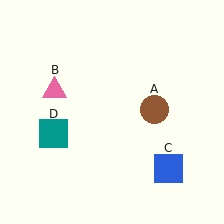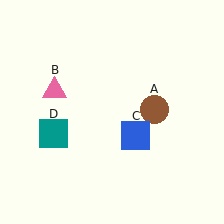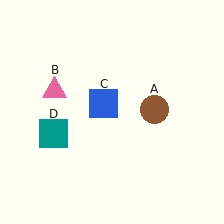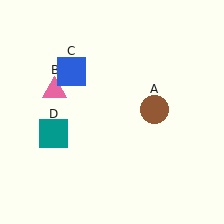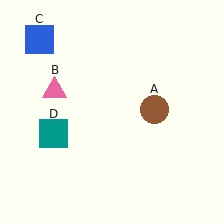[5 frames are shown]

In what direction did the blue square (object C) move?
The blue square (object C) moved up and to the left.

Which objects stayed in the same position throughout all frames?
Brown circle (object A) and pink triangle (object B) and teal square (object D) remained stationary.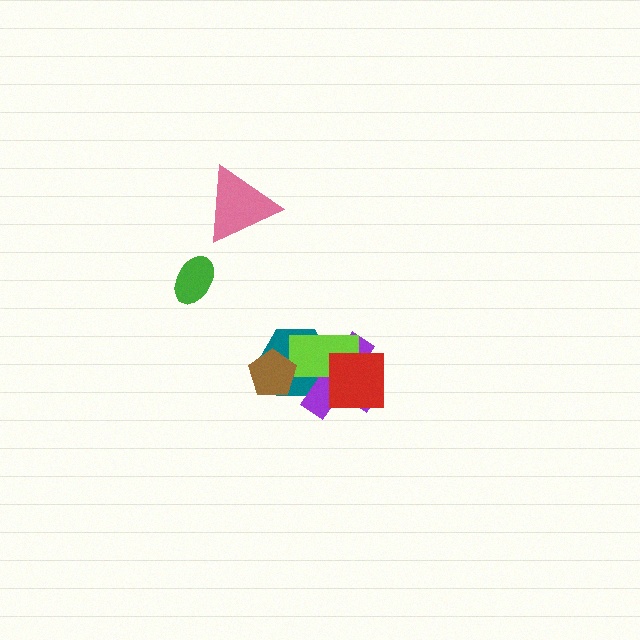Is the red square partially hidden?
No, no other shape covers it.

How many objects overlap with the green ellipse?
0 objects overlap with the green ellipse.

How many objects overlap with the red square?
2 objects overlap with the red square.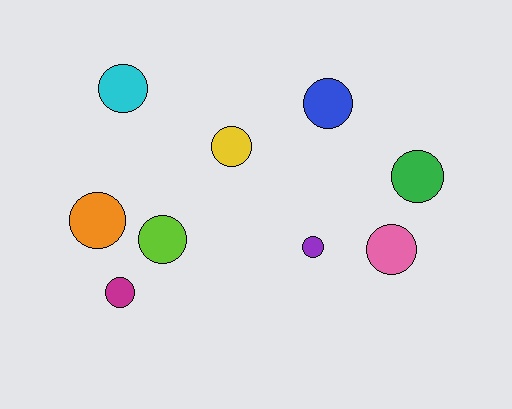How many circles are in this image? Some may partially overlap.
There are 9 circles.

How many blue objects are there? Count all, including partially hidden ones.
There is 1 blue object.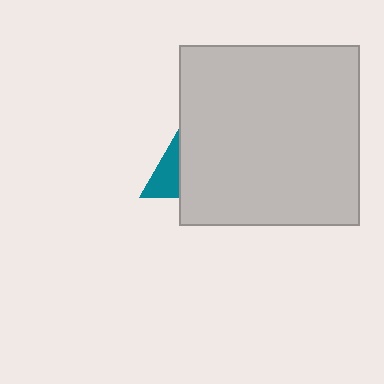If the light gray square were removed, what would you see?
You would see the complete teal triangle.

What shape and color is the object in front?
The object in front is a light gray square.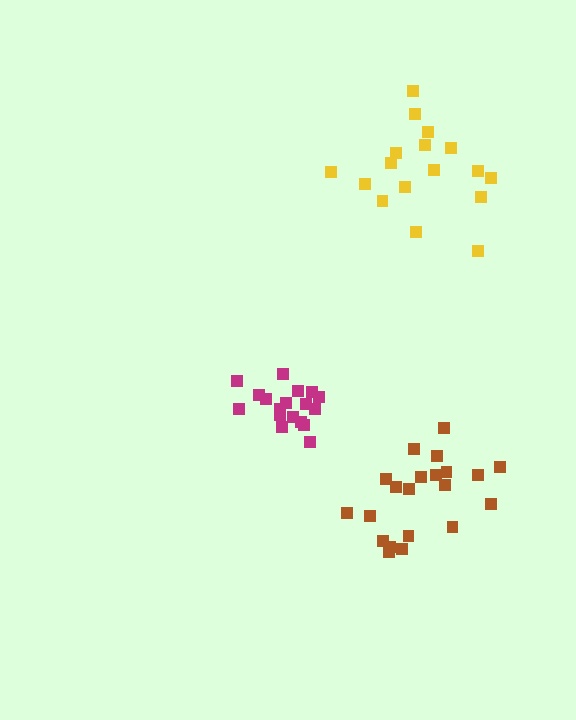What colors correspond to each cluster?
The clusters are colored: yellow, magenta, brown.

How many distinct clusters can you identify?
There are 3 distinct clusters.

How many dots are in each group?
Group 1: 17 dots, Group 2: 18 dots, Group 3: 21 dots (56 total).